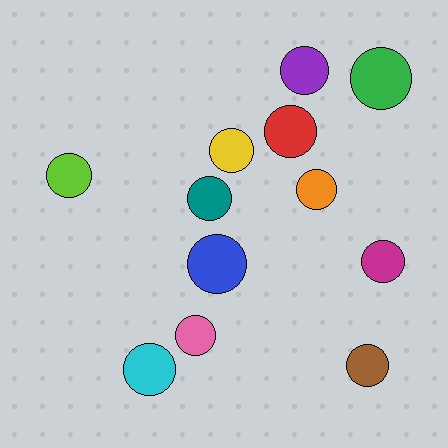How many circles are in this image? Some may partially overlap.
There are 12 circles.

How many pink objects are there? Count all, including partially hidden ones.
There is 1 pink object.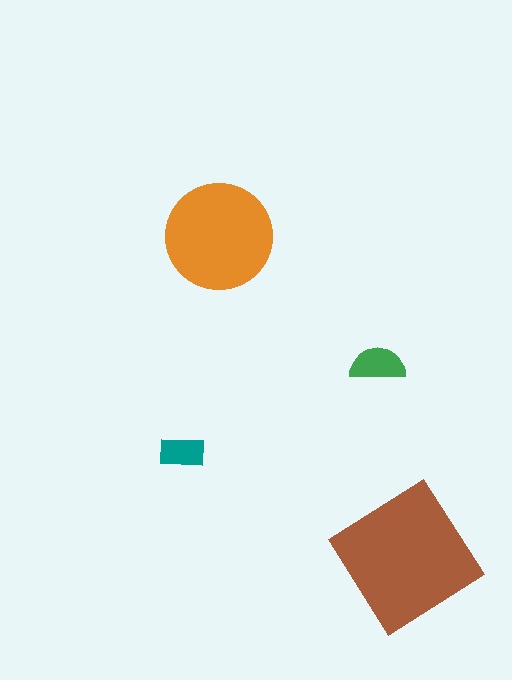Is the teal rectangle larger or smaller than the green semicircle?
Smaller.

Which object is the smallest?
The teal rectangle.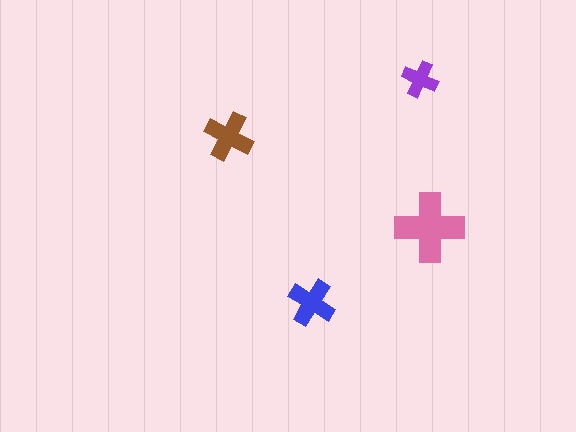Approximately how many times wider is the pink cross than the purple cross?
About 2 times wider.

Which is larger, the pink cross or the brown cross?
The pink one.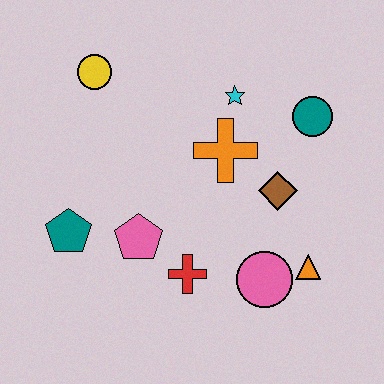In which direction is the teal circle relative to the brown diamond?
The teal circle is above the brown diamond.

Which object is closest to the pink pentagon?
The red cross is closest to the pink pentagon.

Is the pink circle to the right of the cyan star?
Yes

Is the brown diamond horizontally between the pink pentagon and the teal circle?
Yes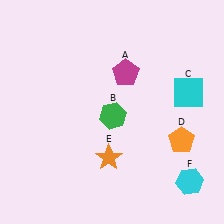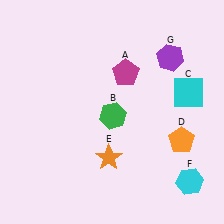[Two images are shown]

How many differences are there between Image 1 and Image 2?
There is 1 difference between the two images.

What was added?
A purple hexagon (G) was added in Image 2.